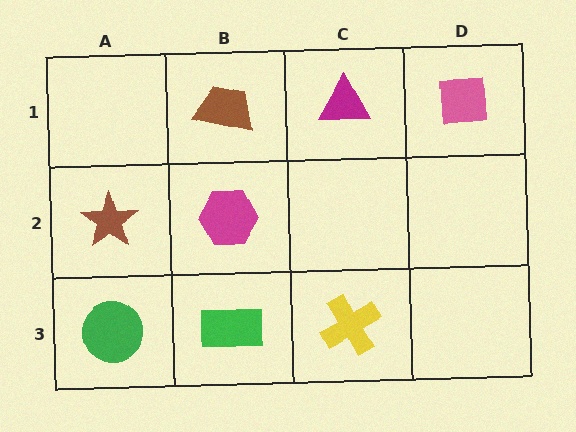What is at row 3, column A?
A green circle.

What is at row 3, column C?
A yellow cross.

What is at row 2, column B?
A magenta hexagon.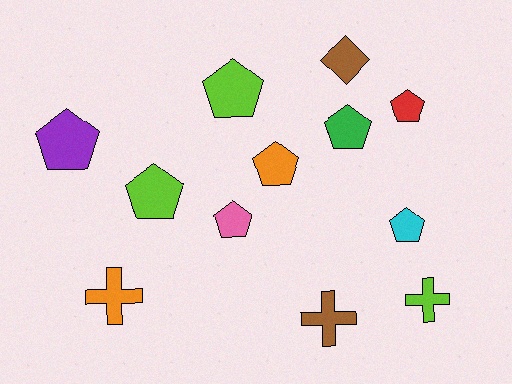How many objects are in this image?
There are 12 objects.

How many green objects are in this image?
There is 1 green object.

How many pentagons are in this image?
There are 8 pentagons.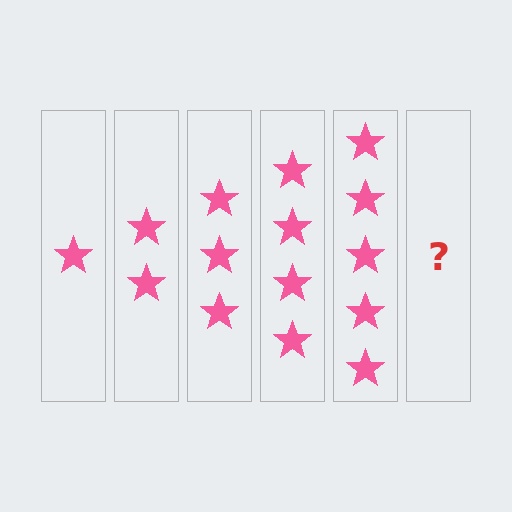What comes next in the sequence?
The next element should be 6 stars.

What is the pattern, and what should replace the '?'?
The pattern is that each step adds one more star. The '?' should be 6 stars.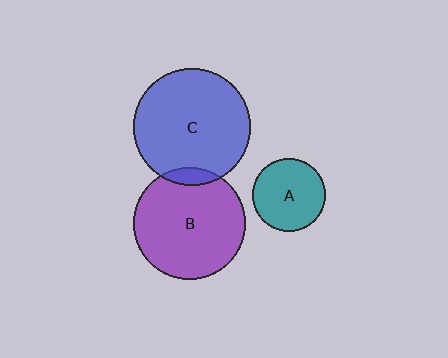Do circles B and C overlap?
Yes.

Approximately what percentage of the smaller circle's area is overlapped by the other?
Approximately 10%.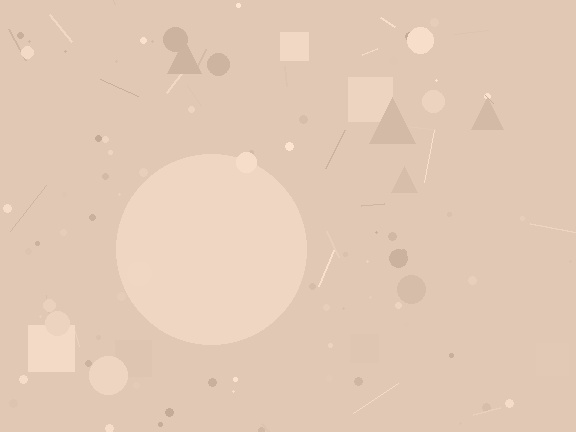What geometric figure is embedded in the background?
A circle is embedded in the background.